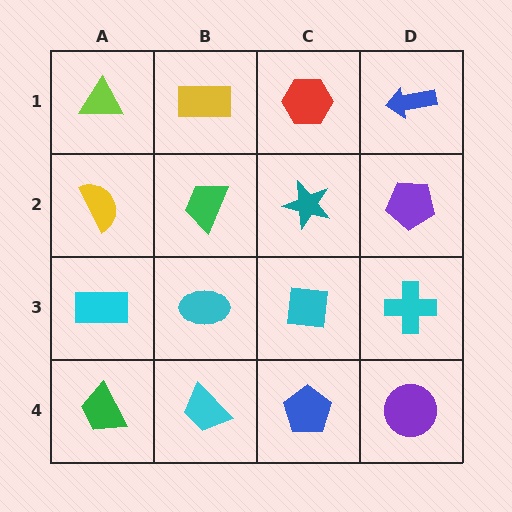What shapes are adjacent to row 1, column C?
A teal star (row 2, column C), a yellow rectangle (row 1, column B), a blue arrow (row 1, column D).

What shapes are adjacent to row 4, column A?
A cyan rectangle (row 3, column A), a cyan trapezoid (row 4, column B).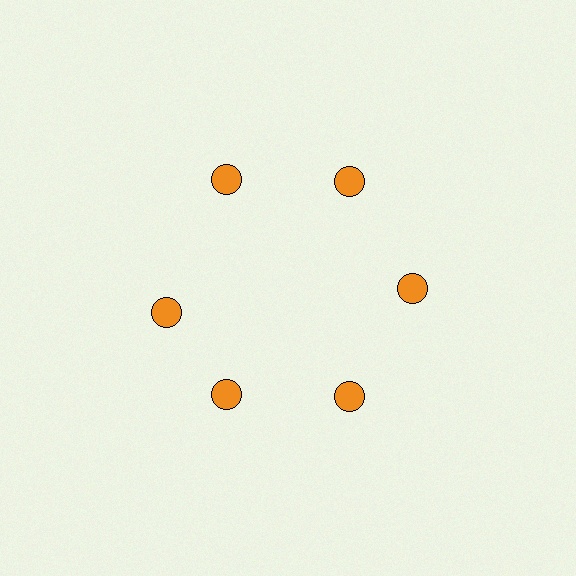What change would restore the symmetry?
The symmetry would be restored by rotating it back into even spacing with its neighbors so that all 6 circles sit at equal angles and equal distance from the center.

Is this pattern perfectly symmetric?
No. The 6 orange circles are arranged in a ring, but one element near the 9 o'clock position is rotated out of alignment along the ring, breaking the 6-fold rotational symmetry.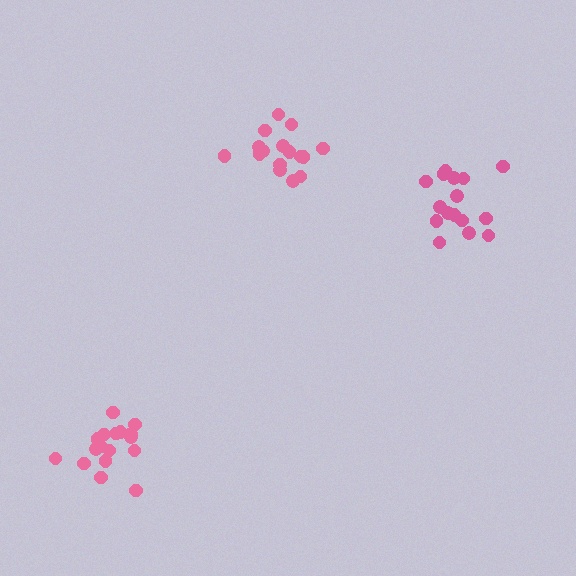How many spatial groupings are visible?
There are 3 spatial groupings.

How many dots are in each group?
Group 1: 16 dots, Group 2: 17 dots, Group 3: 16 dots (49 total).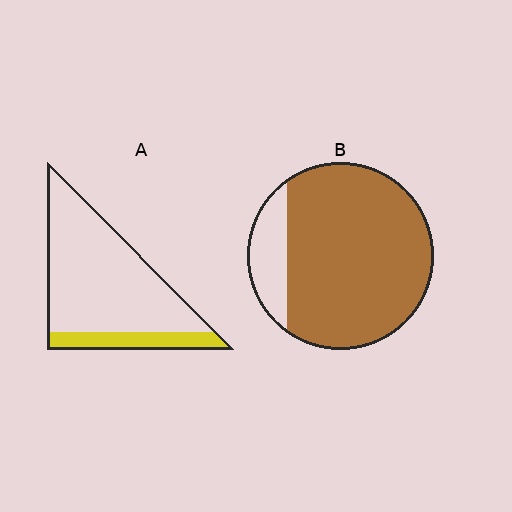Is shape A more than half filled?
No.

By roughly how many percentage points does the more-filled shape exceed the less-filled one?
By roughly 65 percentage points (B over A).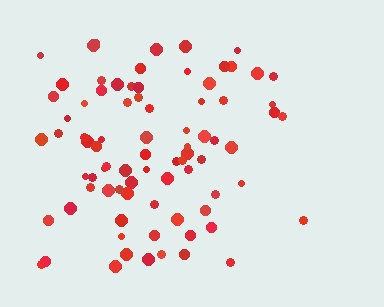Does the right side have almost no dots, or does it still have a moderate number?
Still a moderate number, just noticeably fewer than the left.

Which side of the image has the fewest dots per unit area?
The right.